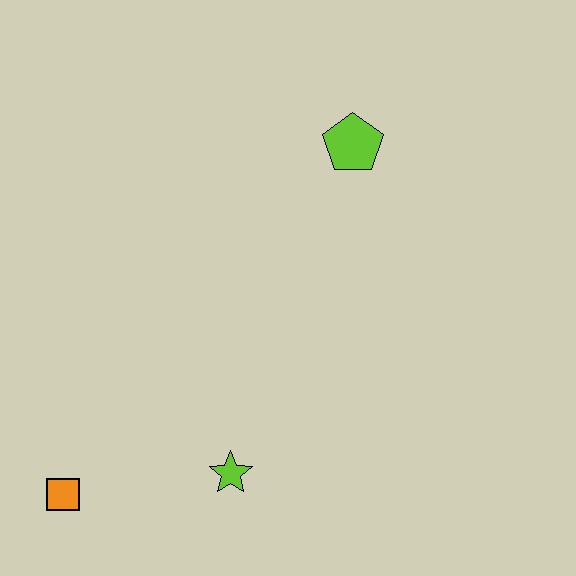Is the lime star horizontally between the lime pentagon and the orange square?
Yes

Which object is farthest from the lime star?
The lime pentagon is farthest from the lime star.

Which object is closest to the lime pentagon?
The lime star is closest to the lime pentagon.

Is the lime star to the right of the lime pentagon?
No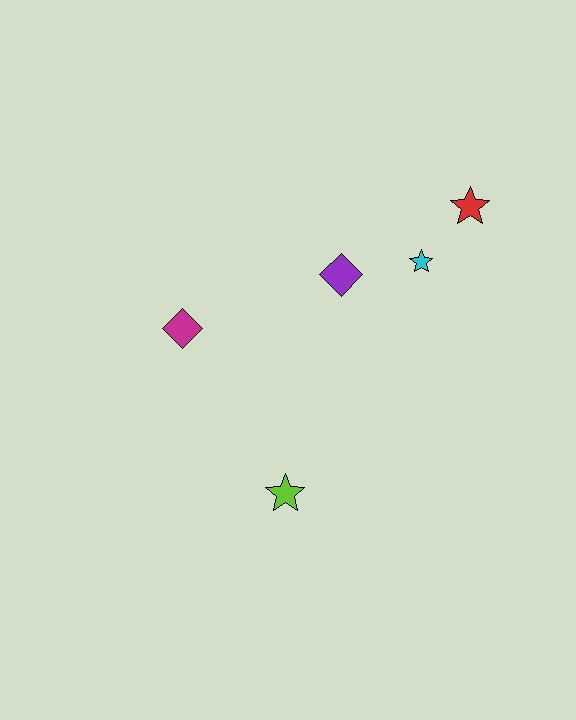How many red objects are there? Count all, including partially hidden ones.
There is 1 red object.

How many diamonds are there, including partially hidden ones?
There are 2 diamonds.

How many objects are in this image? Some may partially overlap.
There are 5 objects.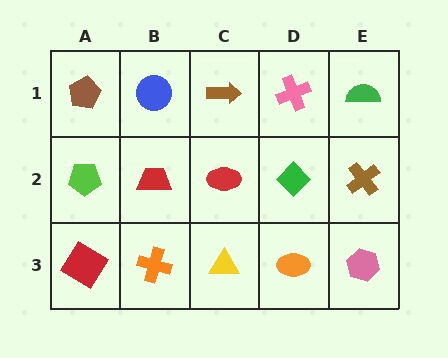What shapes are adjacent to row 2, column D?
A pink cross (row 1, column D), an orange ellipse (row 3, column D), a red ellipse (row 2, column C), a brown cross (row 2, column E).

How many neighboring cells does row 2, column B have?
4.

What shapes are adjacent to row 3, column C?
A red ellipse (row 2, column C), an orange cross (row 3, column B), an orange ellipse (row 3, column D).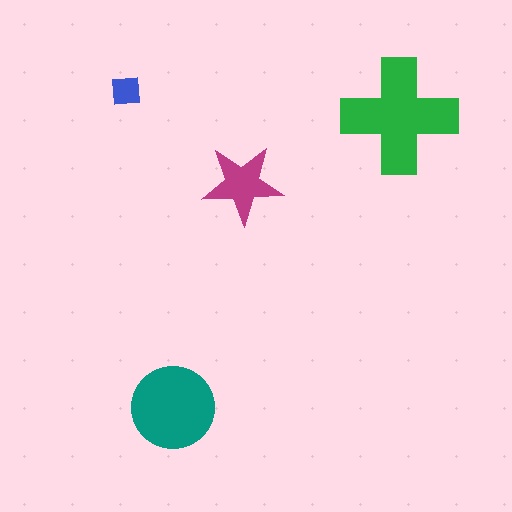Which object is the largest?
The green cross.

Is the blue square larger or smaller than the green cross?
Smaller.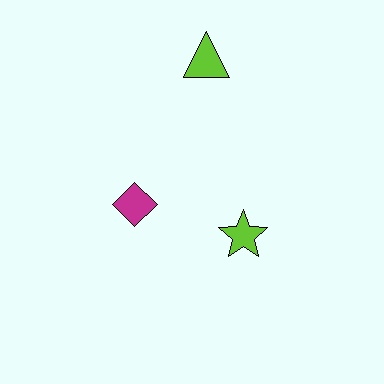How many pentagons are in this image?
There are no pentagons.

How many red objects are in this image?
There are no red objects.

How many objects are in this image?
There are 3 objects.